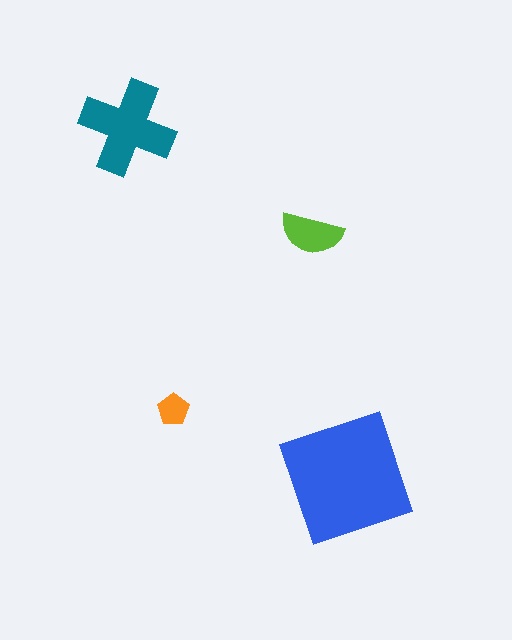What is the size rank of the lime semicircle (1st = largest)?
3rd.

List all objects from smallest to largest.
The orange pentagon, the lime semicircle, the teal cross, the blue square.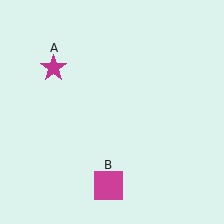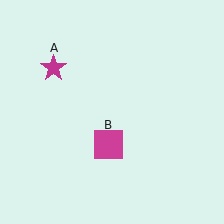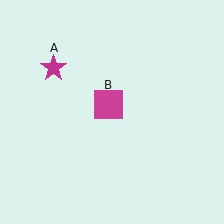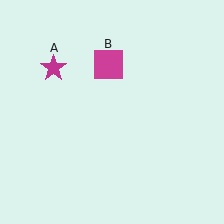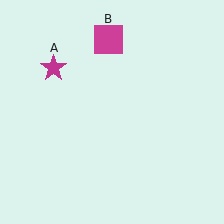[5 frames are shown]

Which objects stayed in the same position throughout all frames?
Magenta star (object A) remained stationary.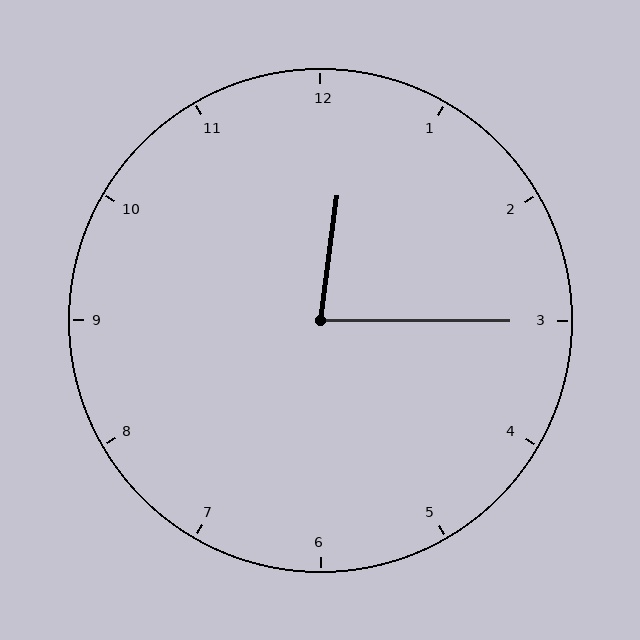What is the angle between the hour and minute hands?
Approximately 82 degrees.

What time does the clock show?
12:15.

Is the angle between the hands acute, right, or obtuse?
It is acute.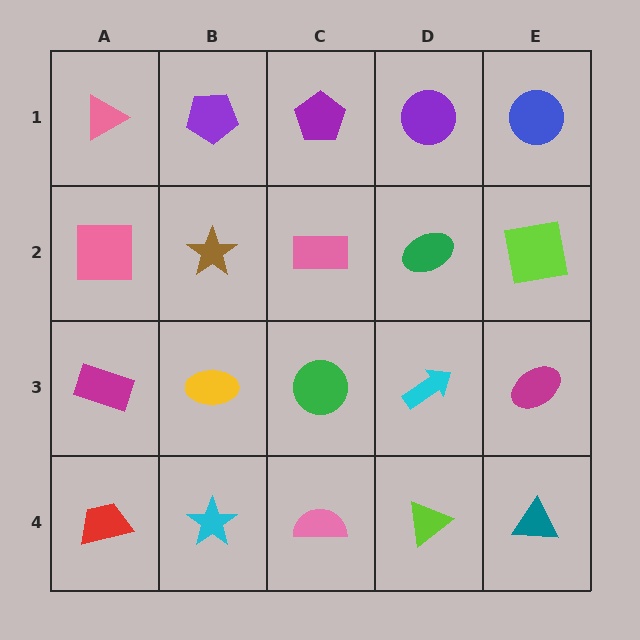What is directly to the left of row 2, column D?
A pink rectangle.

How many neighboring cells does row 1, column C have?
3.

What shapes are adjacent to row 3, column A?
A pink square (row 2, column A), a red trapezoid (row 4, column A), a yellow ellipse (row 3, column B).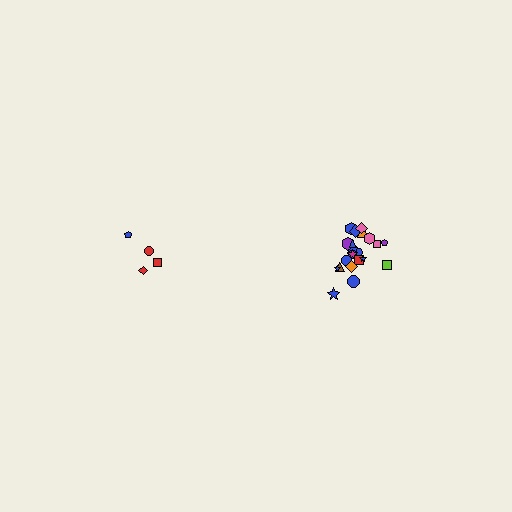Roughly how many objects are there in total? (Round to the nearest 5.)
Roughly 25 objects in total.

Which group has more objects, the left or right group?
The right group.